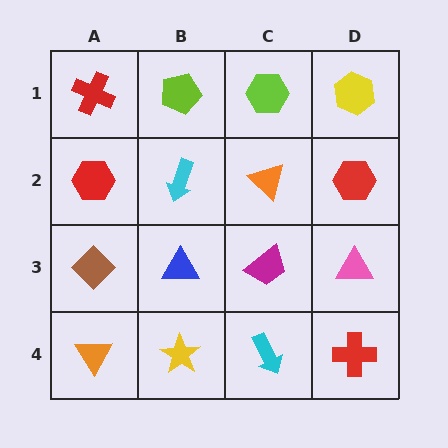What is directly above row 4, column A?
A brown diamond.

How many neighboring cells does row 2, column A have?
3.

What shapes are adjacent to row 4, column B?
A blue triangle (row 3, column B), an orange triangle (row 4, column A), a cyan arrow (row 4, column C).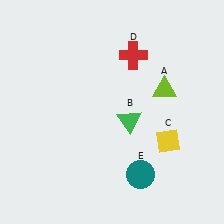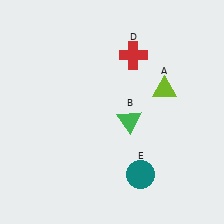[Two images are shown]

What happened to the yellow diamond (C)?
The yellow diamond (C) was removed in Image 2. It was in the bottom-right area of Image 1.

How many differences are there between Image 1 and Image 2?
There is 1 difference between the two images.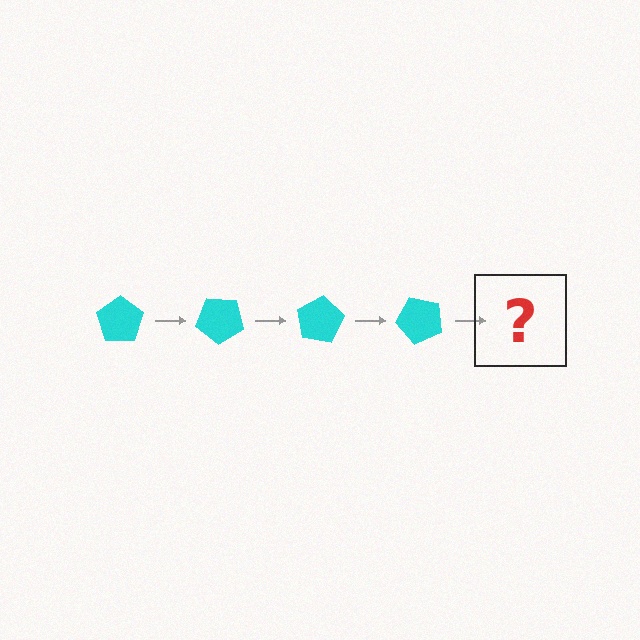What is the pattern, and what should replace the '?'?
The pattern is that the pentagon rotates 40 degrees each step. The '?' should be a cyan pentagon rotated 160 degrees.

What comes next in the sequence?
The next element should be a cyan pentagon rotated 160 degrees.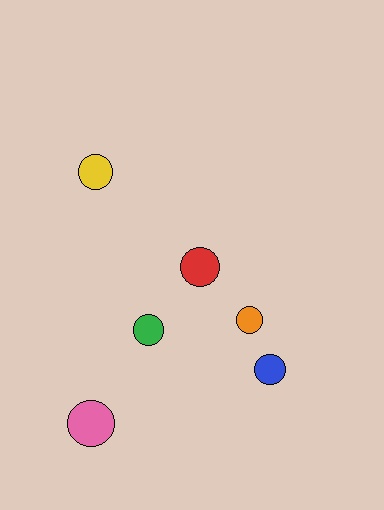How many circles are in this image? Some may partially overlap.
There are 6 circles.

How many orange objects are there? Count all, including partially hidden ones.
There is 1 orange object.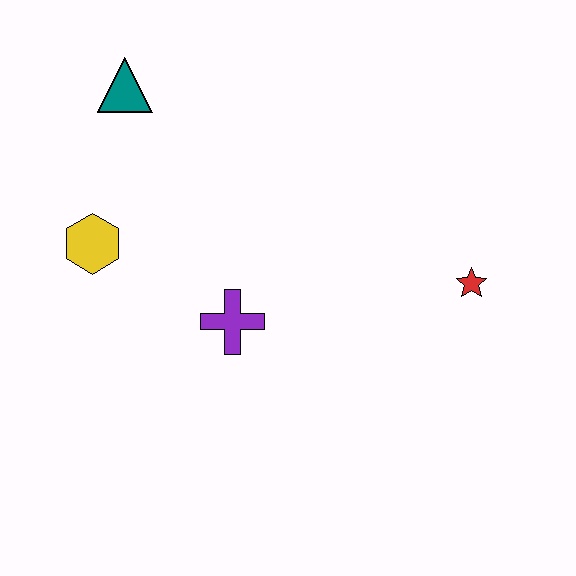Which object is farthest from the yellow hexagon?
The red star is farthest from the yellow hexagon.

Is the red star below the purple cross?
No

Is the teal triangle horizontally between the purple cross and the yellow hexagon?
Yes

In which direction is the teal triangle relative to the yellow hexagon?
The teal triangle is above the yellow hexagon.